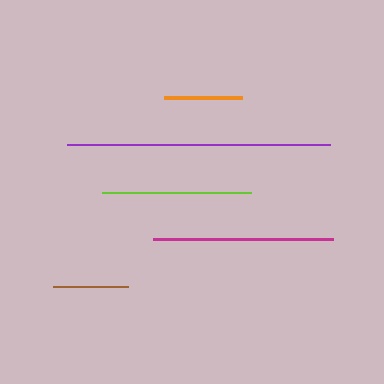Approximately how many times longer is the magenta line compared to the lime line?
The magenta line is approximately 1.2 times the length of the lime line.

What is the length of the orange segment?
The orange segment is approximately 78 pixels long.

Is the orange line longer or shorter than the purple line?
The purple line is longer than the orange line.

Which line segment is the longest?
The purple line is the longest at approximately 263 pixels.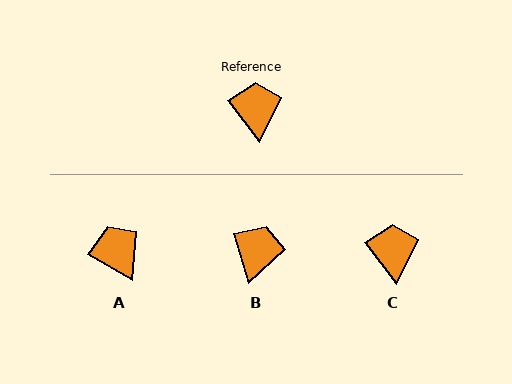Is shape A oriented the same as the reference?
No, it is off by about 22 degrees.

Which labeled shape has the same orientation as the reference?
C.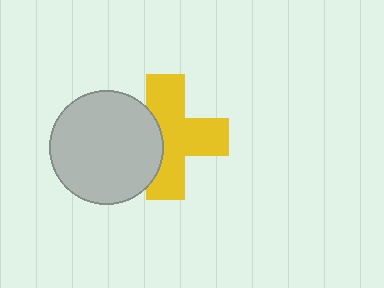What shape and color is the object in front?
The object in front is a light gray circle.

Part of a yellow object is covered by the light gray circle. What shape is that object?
It is a cross.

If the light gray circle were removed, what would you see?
You would see the complete yellow cross.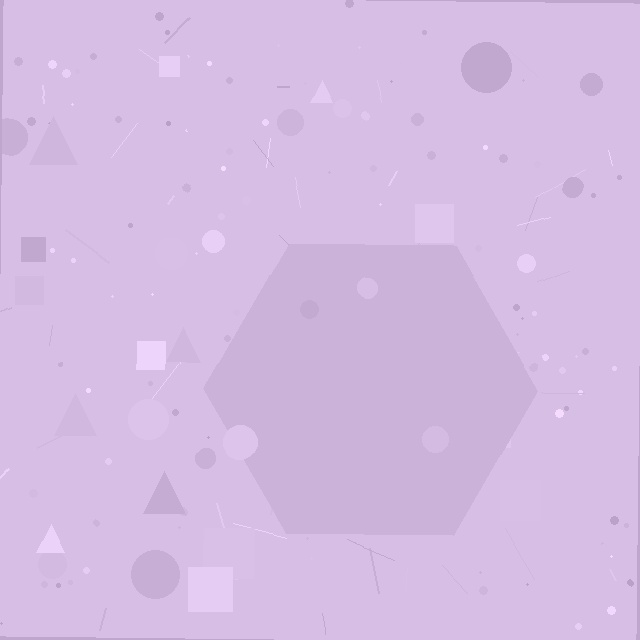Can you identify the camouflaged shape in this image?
The camouflaged shape is a hexagon.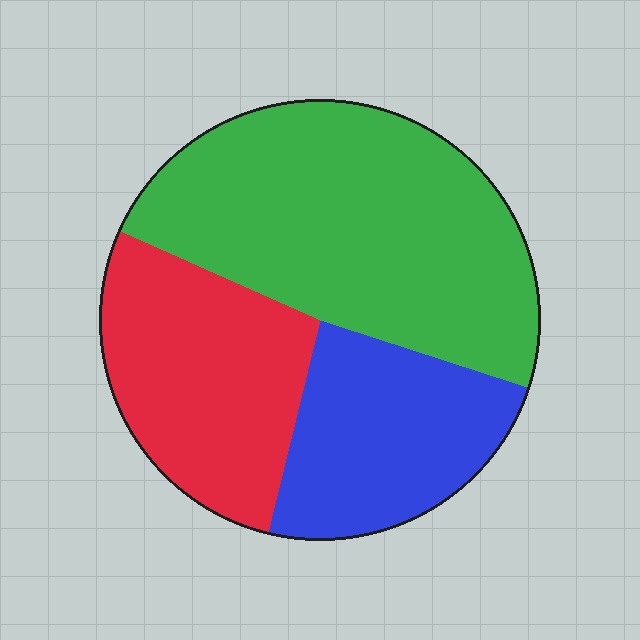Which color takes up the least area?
Blue, at roughly 25%.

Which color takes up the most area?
Green, at roughly 50%.